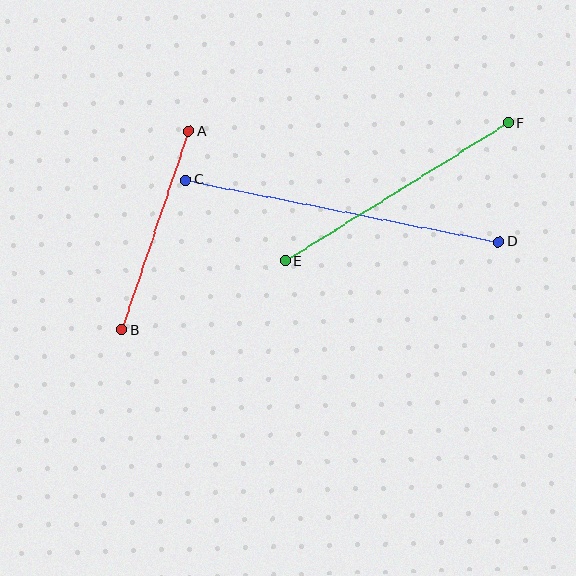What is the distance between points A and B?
The distance is approximately 210 pixels.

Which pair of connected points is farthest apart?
Points C and D are farthest apart.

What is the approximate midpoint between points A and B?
The midpoint is at approximately (155, 231) pixels.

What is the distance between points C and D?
The distance is approximately 319 pixels.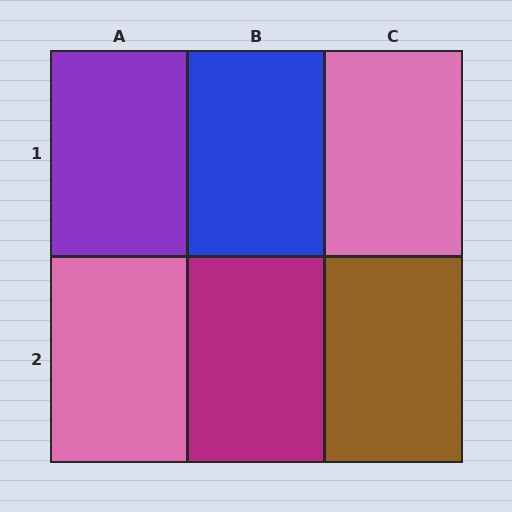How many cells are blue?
1 cell is blue.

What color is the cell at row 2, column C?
Brown.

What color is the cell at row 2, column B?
Magenta.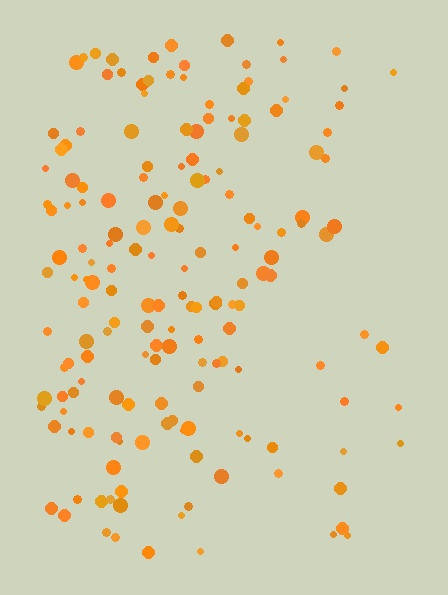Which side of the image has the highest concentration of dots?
The left.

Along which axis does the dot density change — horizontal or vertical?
Horizontal.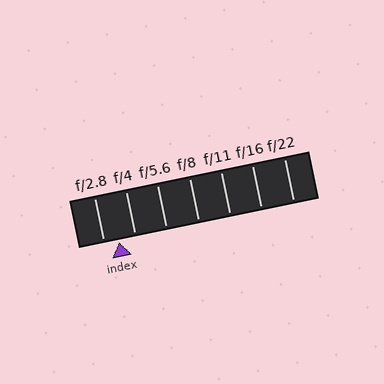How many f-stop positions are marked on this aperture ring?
There are 7 f-stop positions marked.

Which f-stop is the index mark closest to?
The index mark is closest to f/2.8.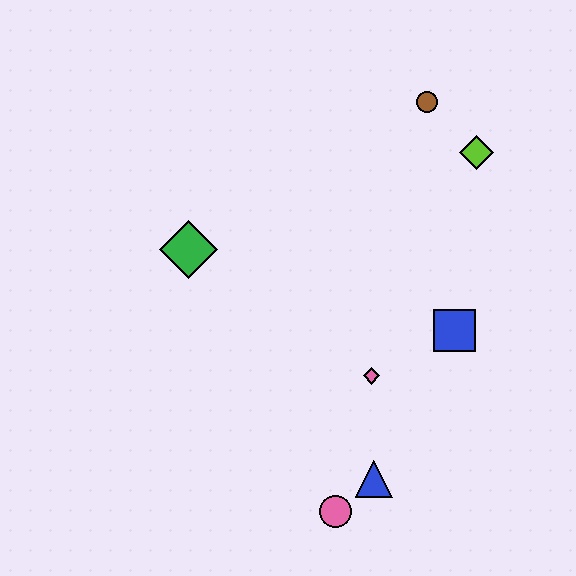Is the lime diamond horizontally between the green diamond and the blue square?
No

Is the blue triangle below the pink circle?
No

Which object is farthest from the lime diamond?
The pink circle is farthest from the lime diamond.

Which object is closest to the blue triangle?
The pink circle is closest to the blue triangle.